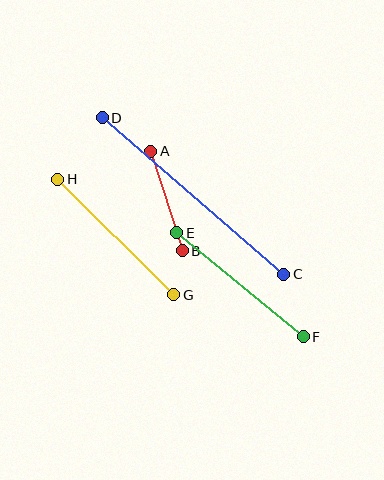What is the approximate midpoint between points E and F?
The midpoint is at approximately (240, 285) pixels.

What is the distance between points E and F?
The distance is approximately 164 pixels.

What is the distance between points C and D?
The distance is approximately 240 pixels.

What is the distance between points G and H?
The distance is approximately 164 pixels.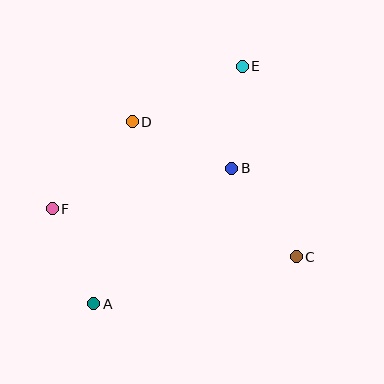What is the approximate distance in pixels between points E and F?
The distance between E and F is approximately 238 pixels.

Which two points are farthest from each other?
Points A and E are farthest from each other.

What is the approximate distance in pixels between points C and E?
The distance between C and E is approximately 198 pixels.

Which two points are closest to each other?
Points B and E are closest to each other.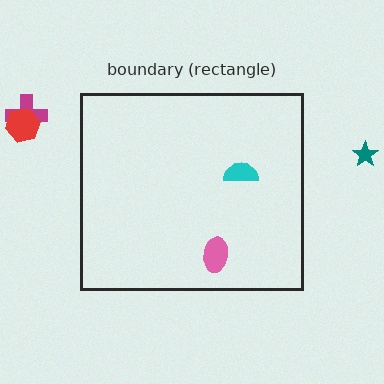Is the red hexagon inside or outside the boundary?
Outside.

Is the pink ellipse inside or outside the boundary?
Inside.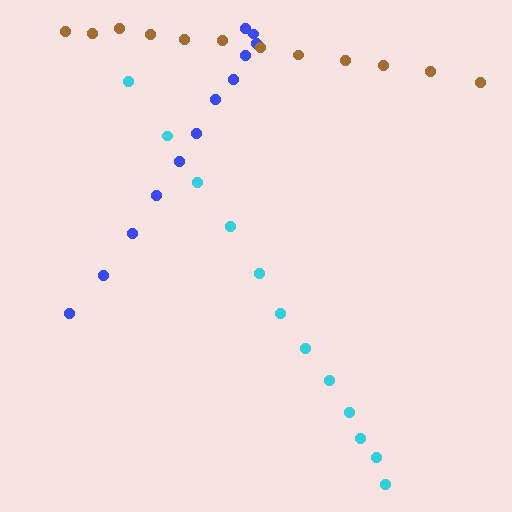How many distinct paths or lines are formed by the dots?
There are 3 distinct paths.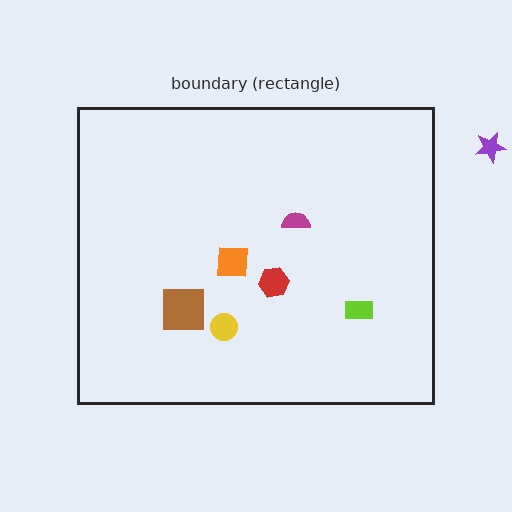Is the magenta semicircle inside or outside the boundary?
Inside.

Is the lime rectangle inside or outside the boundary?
Inside.